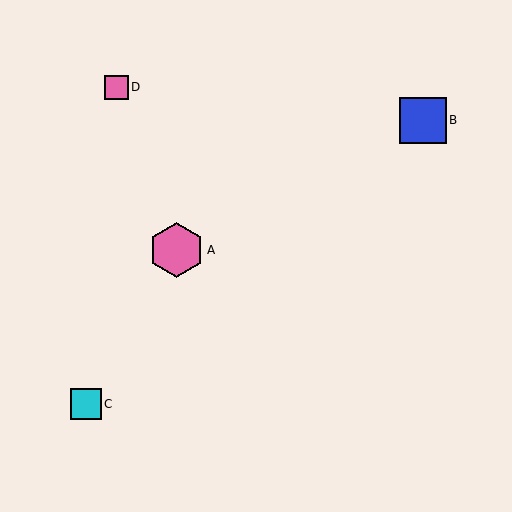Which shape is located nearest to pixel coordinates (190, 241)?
The pink hexagon (labeled A) at (177, 250) is nearest to that location.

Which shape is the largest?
The pink hexagon (labeled A) is the largest.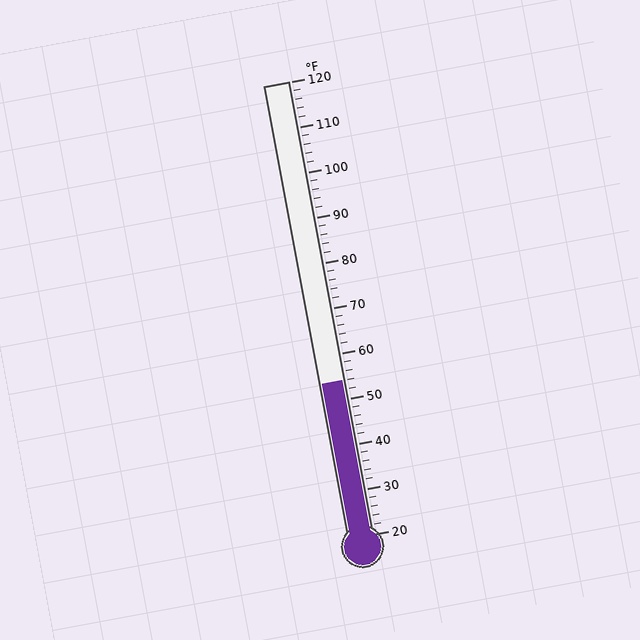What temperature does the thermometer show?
The thermometer shows approximately 54°F.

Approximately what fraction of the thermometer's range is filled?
The thermometer is filled to approximately 35% of its range.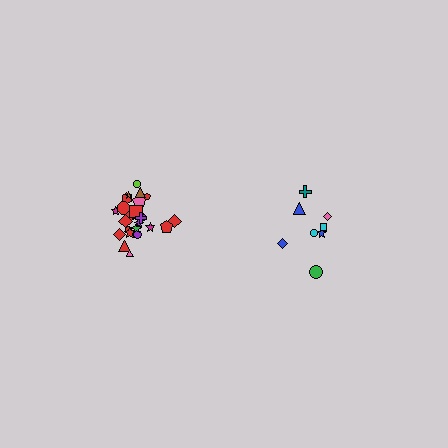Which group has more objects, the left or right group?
The left group.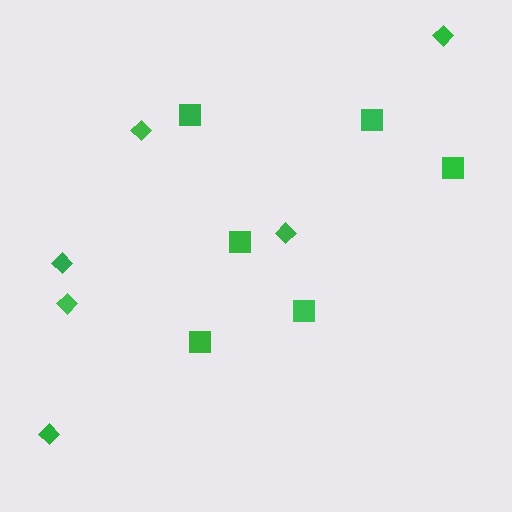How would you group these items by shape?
There are 2 groups: one group of squares (6) and one group of diamonds (6).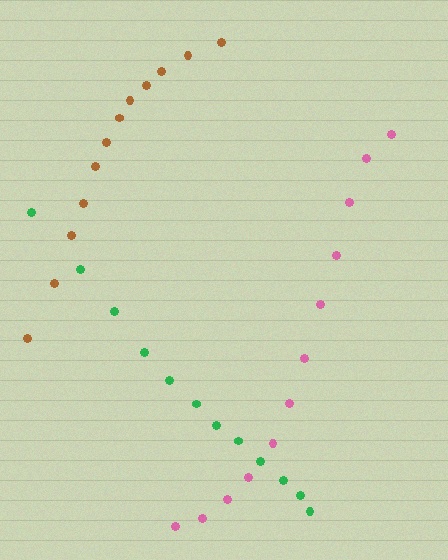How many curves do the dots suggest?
There are 3 distinct paths.